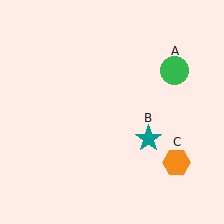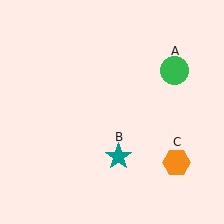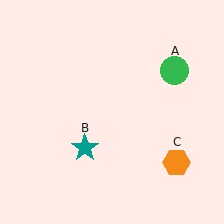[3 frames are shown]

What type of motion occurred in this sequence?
The teal star (object B) rotated clockwise around the center of the scene.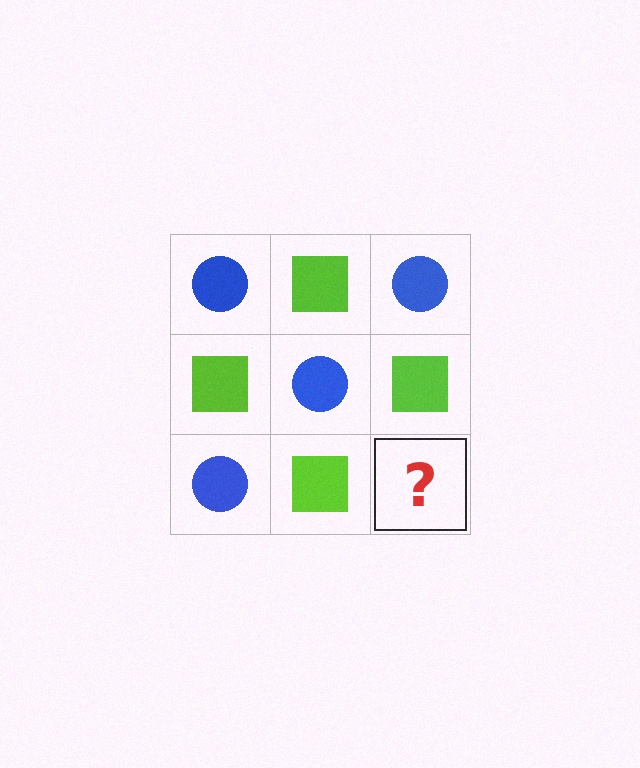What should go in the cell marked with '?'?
The missing cell should contain a blue circle.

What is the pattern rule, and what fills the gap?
The rule is that it alternates blue circle and lime square in a checkerboard pattern. The gap should be filled with a blue circle.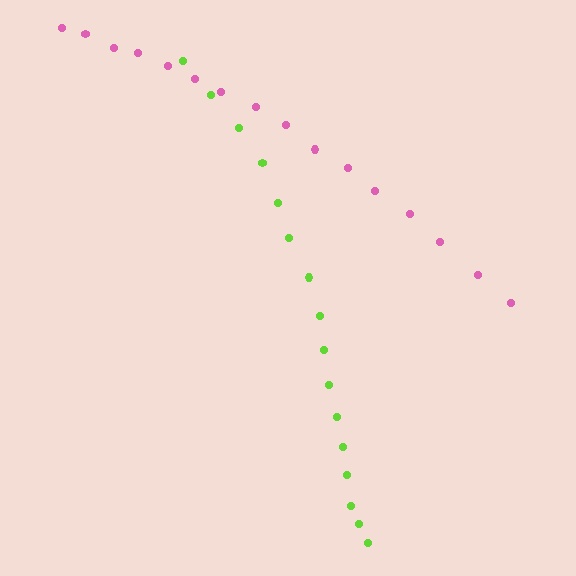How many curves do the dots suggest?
There are 2 distinct paths.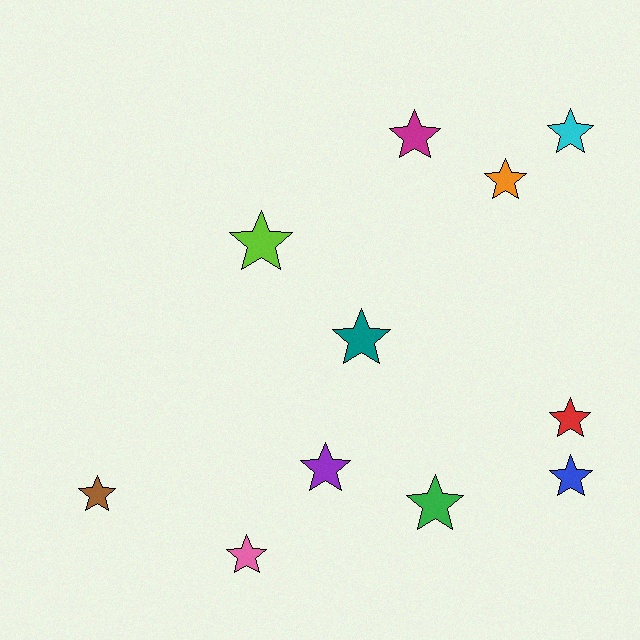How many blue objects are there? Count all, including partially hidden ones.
There is 1 blue object.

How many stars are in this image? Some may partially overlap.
There are 11 stars.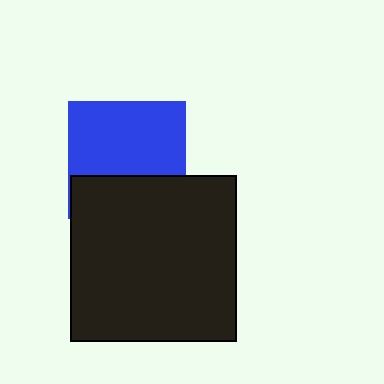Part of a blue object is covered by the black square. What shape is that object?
It is a square.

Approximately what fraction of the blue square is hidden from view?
Roughly 37% of the blue square is hidden behind the black square.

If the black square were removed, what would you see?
You would see the complete blue square.